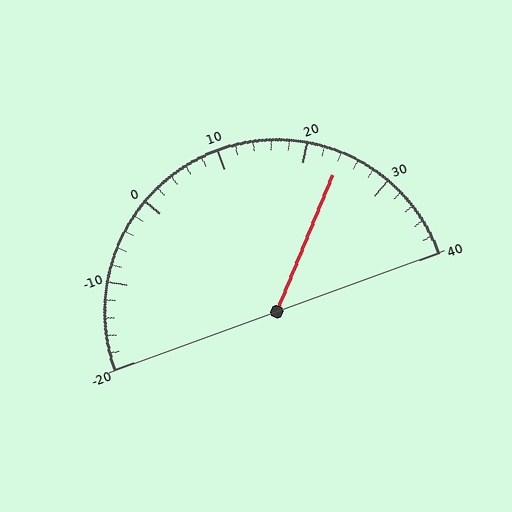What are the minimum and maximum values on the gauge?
The gauge ranges from -20 to 40.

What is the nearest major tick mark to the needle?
The nearest major tick mark is 20.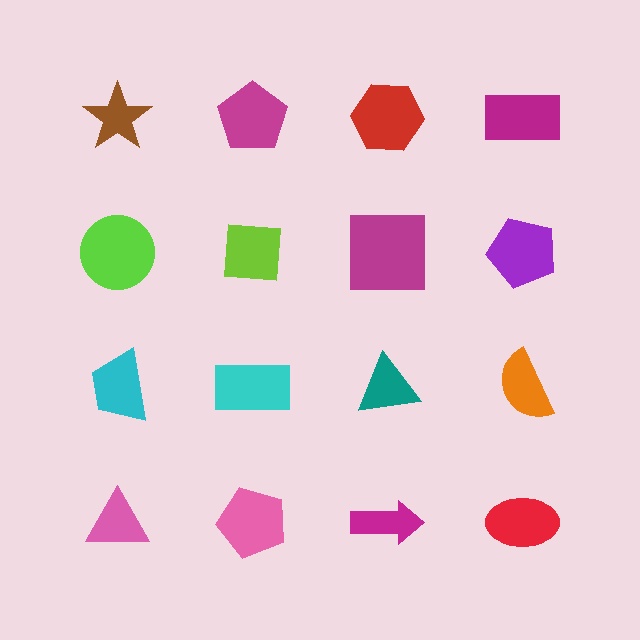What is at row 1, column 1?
A brown star.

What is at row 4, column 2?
A pink pentagon.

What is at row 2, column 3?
A magenta square.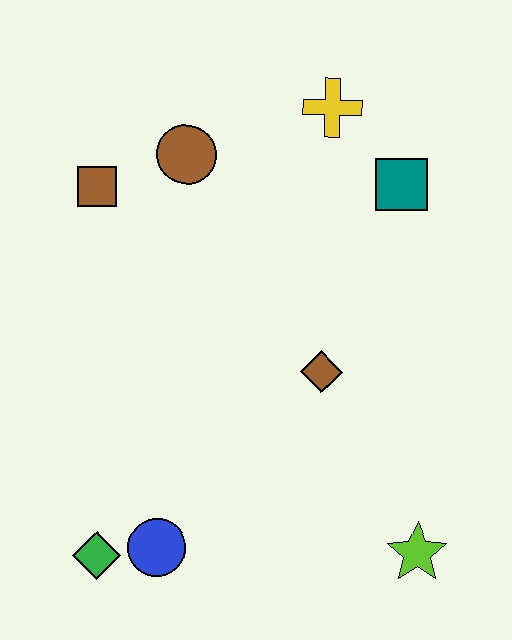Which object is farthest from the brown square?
The lime star is farthest from the brown square.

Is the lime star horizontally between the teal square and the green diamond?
No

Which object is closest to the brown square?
The brown circle is closest to the brown square.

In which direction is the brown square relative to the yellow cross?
The brown square is to the left of the yellow cross.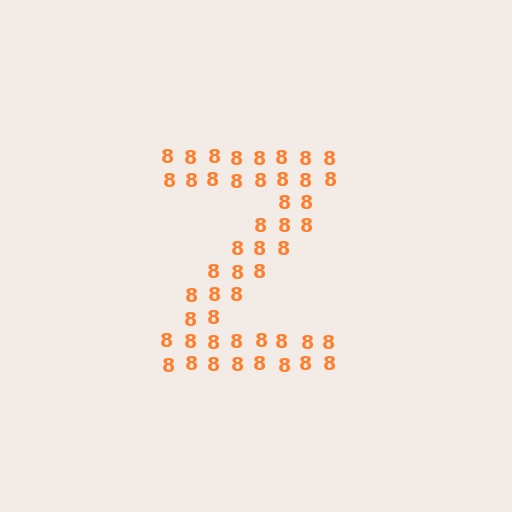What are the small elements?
The small elements are digit 8's.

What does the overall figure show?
The overall figure shows the letter Z.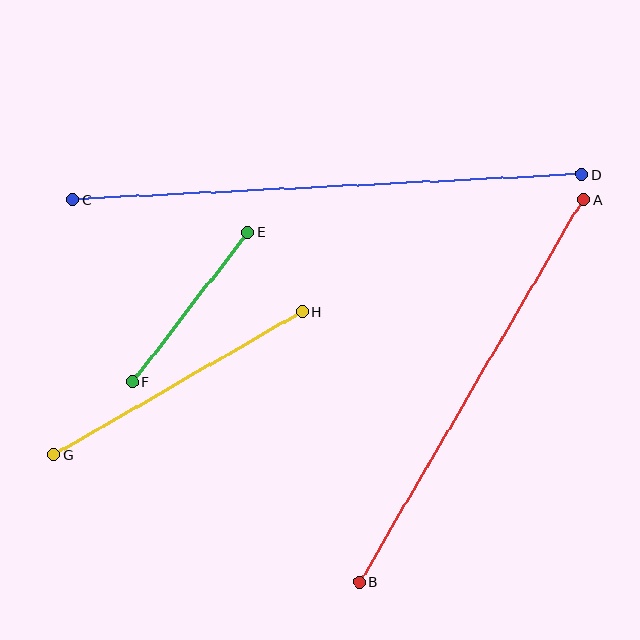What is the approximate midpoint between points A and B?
The midpoint is at approximately (471, 391) pixels.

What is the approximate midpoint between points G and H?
The midpoint is at approximately (178, 383) pixels.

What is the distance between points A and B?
The distance is approximately 443 pixels.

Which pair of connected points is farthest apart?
Points C and D are farthest apart.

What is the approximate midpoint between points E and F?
The midpoint is at approximately (190, 307) pixels.